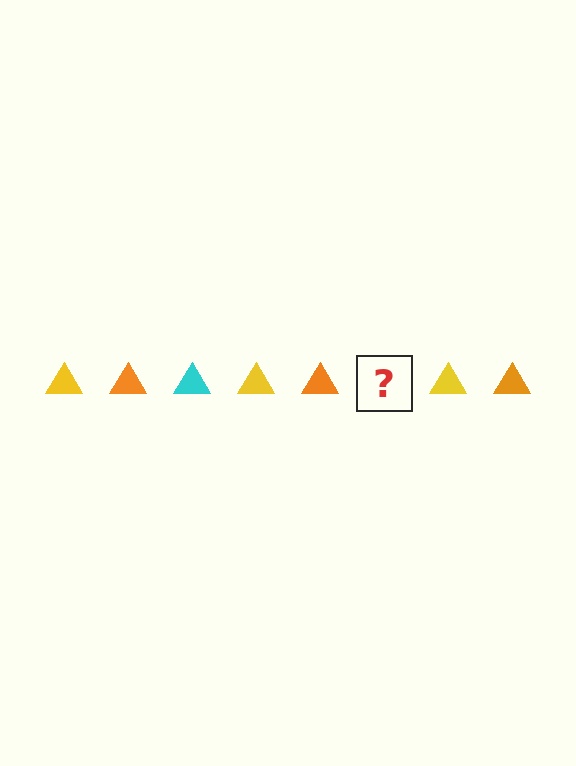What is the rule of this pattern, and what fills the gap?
The rule is that the pattern cycles through yellow, orange, cyan triangles. The gap should be filled with a cyan triangle.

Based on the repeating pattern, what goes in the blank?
The blank should be a cyan triangle.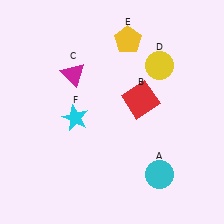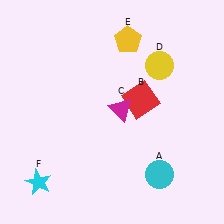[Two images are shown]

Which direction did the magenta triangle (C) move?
The magenta triangle (C) moved right.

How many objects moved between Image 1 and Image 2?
2 objects moved between the two images.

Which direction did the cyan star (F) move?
The cyan star (F) moved down.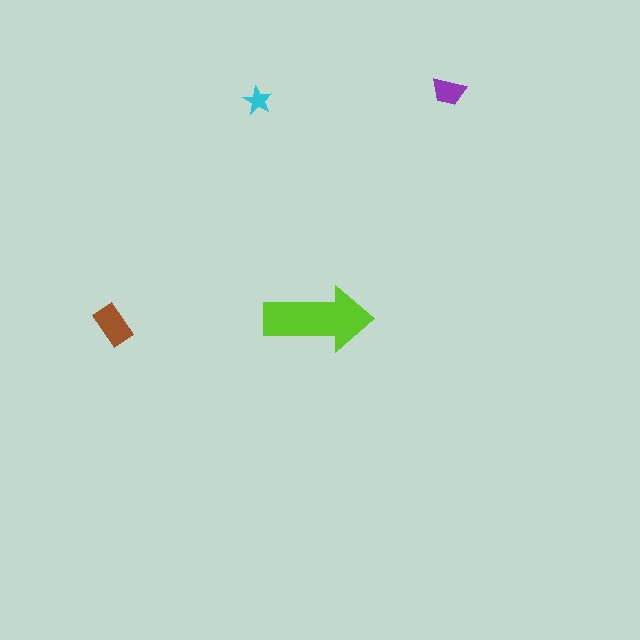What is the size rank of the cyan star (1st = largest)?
4th.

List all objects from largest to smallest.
The lime arrow, the brown rectangle, the purple trapezoid, the cyan star.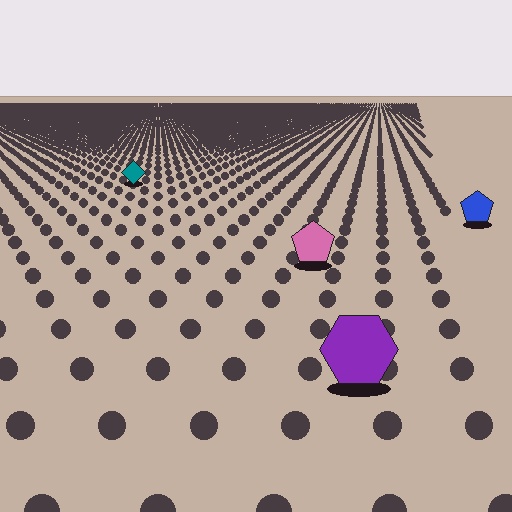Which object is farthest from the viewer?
The teal diamond is farthest from the viewer. It appears smaller and the ground texture around it is denser.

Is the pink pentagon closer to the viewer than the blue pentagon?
Yes. The pink pentagon is closer — you can tell from the texture gradient: the ground texture is coarser near it.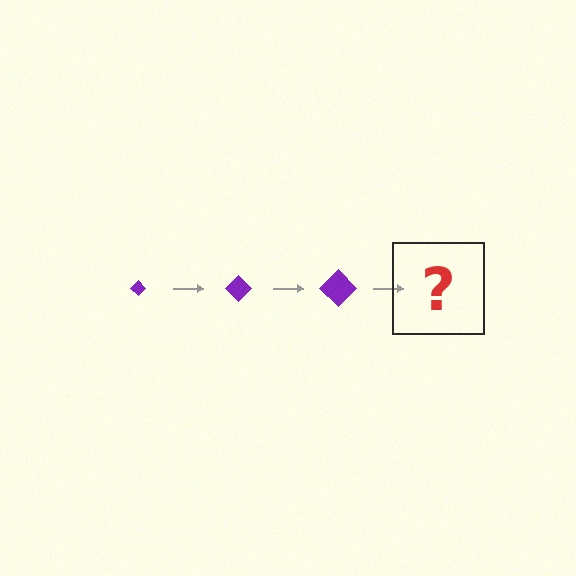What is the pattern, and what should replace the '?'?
The pattern is that the diamond gets progressively larger each step. The '?' should be a purple diamond, larger than the previous one.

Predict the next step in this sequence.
The next step is a purple diamond, larger than the previous one.